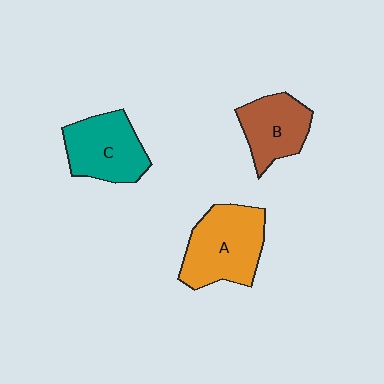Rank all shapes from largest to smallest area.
From largest to smallest: A (orange), C (teal), B (brown).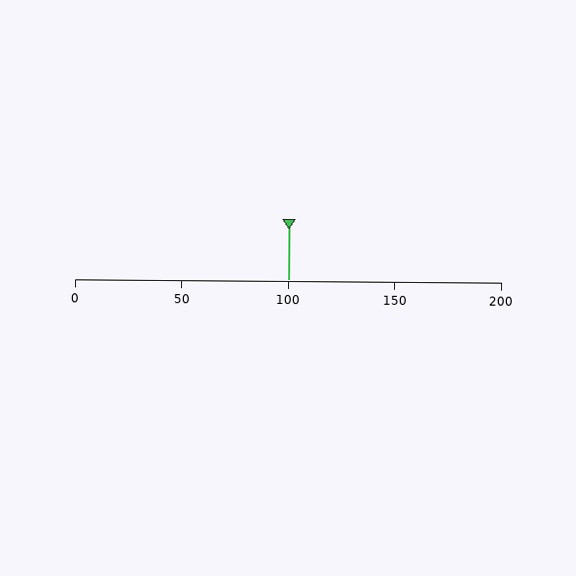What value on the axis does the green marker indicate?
The marker indicates approximately 100.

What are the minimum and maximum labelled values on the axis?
The axis runs from 0 to 200.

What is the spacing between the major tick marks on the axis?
The major ticks are spaced 50 apart.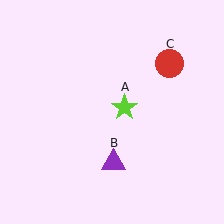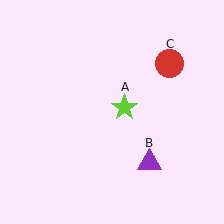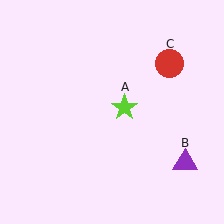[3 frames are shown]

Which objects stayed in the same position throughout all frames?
Lime star (object A) and red circle (object C) remained stationary.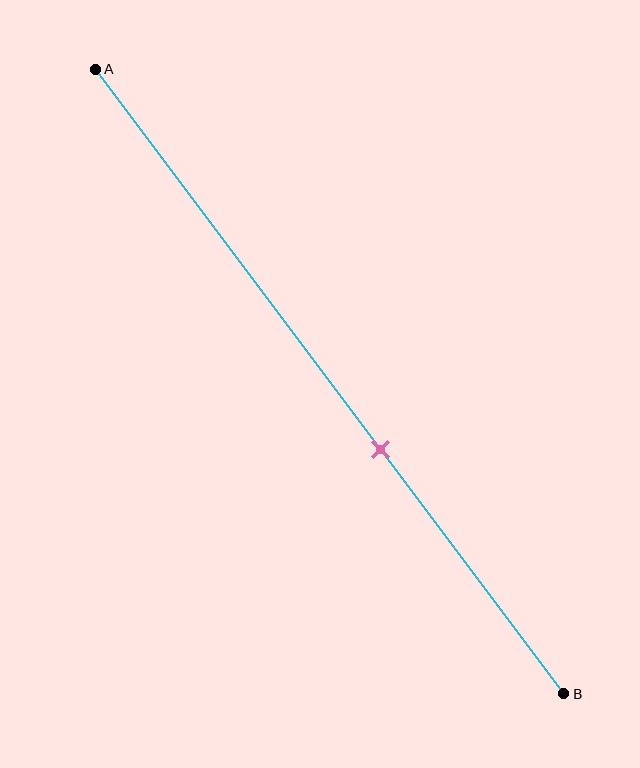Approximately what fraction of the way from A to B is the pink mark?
The pink mark is approximately 60% of the way from A to B.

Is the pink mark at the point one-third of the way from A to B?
No, the mark is at about 60% from A, not at the 33% one-third point.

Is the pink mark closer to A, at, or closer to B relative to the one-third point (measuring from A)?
The pink mark is closer to point B than the one-third point of segment AB.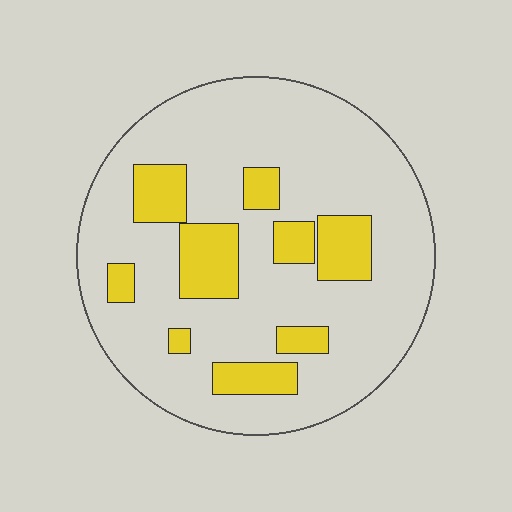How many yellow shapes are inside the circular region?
9.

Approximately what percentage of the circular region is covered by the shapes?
Approximately 20%.